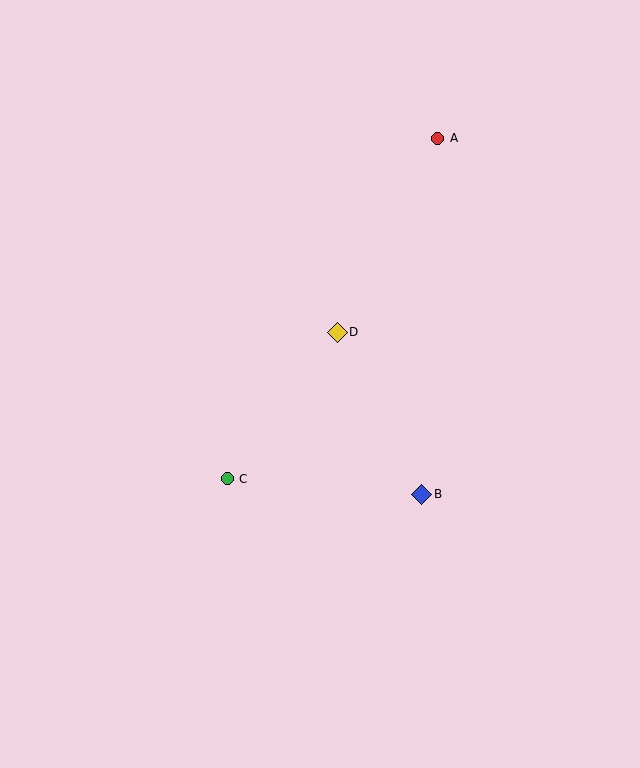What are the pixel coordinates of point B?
Point B is at (422, 494).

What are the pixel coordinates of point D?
Point D is at (337, 332).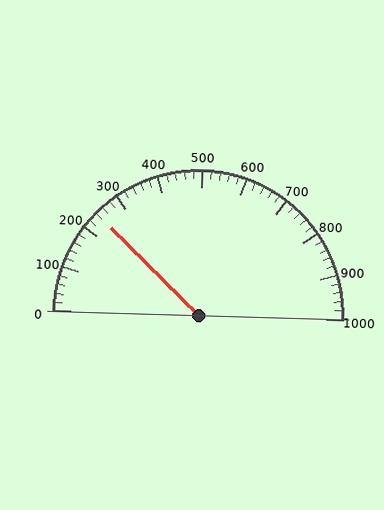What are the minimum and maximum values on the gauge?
The gauge ranges from 0 to 1000.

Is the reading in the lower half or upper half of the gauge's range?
The reading is in the lower half of the range (0 to 1000).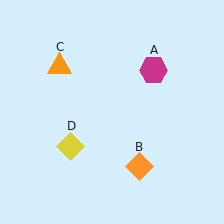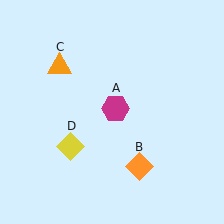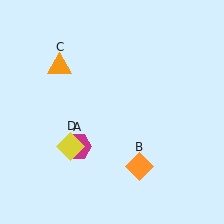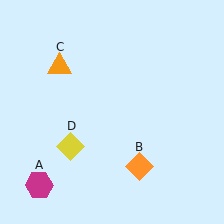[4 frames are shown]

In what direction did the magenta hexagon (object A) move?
The magenta hexagon (object A) moved down and to the left.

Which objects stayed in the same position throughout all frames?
Orange diamond (object B) and orange triangle (object C) and yellow diamond (object D) remained stationary.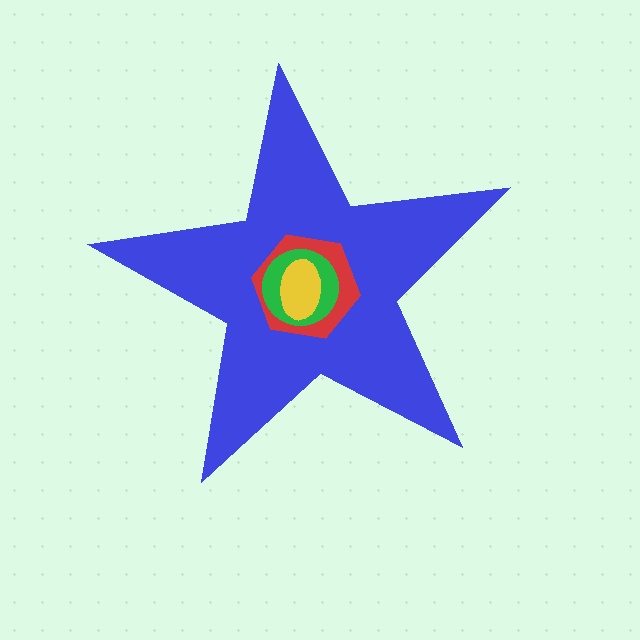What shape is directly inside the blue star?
The red hexagon.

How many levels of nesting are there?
4.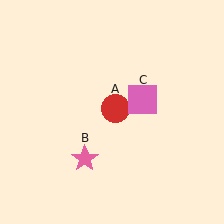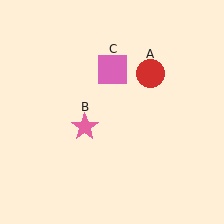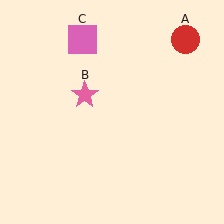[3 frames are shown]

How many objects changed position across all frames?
3 objects changed position: red circle (object A), pink star (object B), pink square (object C).